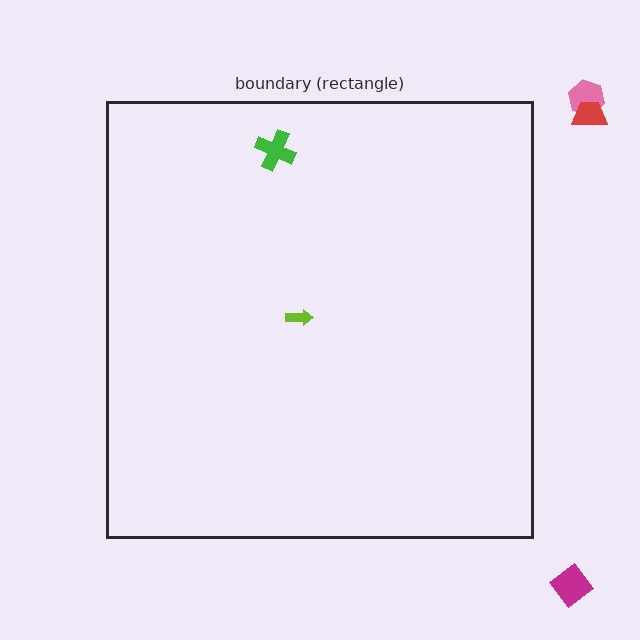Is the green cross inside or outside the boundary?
Inside.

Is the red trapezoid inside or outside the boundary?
Outside.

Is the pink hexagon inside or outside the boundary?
Outside.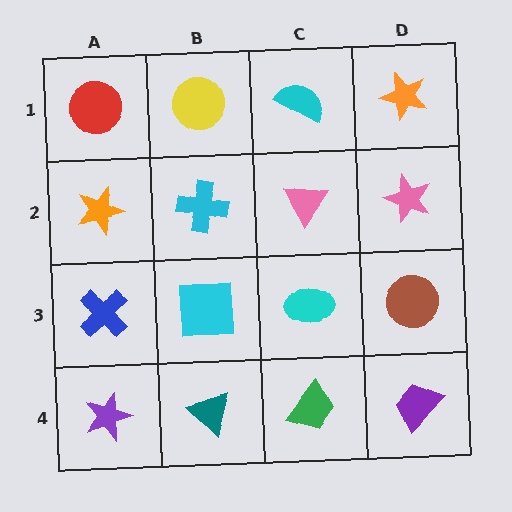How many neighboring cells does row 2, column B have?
4.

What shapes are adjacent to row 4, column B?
A cyan square (row 3, column B), a purple star (row 4, column A), a green trapezoid (row 4, column C).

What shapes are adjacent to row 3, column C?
A pink triangle (row 2, column C), a green trapezoid (row 4, column C), a cyan square (row 3, column B), a brown circle (row 3, column D).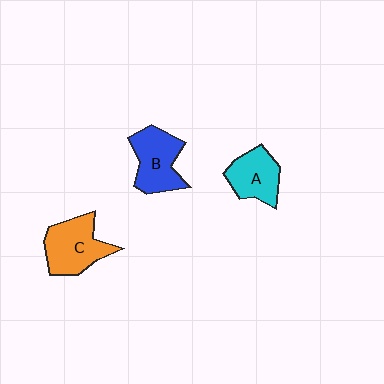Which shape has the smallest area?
Shape A (cyan).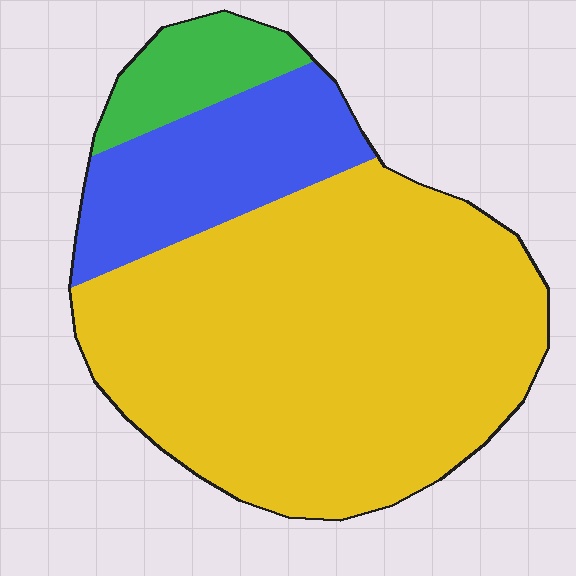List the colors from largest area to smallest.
From largest to smallest: yellow, blue, green.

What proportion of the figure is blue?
Blue takes up about one fifth (1/5) of the figure.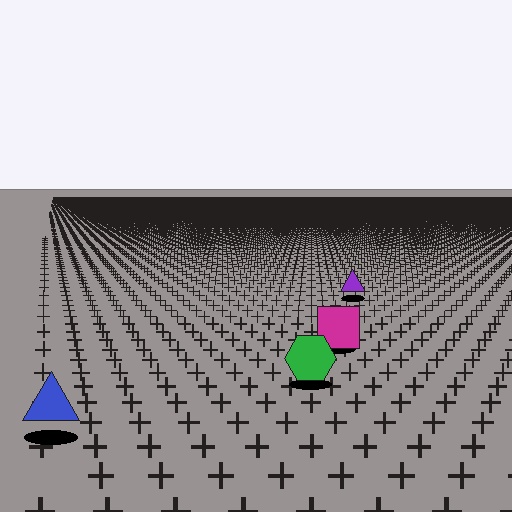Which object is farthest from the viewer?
The purple triangle is farthest from the viewer. It appears smaller and the ground texture around it is denser.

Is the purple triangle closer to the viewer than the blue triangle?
No. The blue triangle is closer — you can tell from the texture gradient: the ground texture is coarser near it.